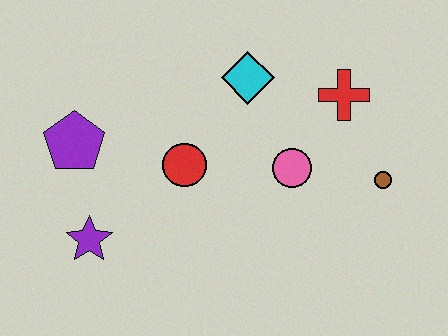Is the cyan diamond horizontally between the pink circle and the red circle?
Yes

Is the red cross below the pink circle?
No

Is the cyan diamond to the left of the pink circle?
Yes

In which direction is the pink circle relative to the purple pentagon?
The pink circle is to the right of the purple pentagon.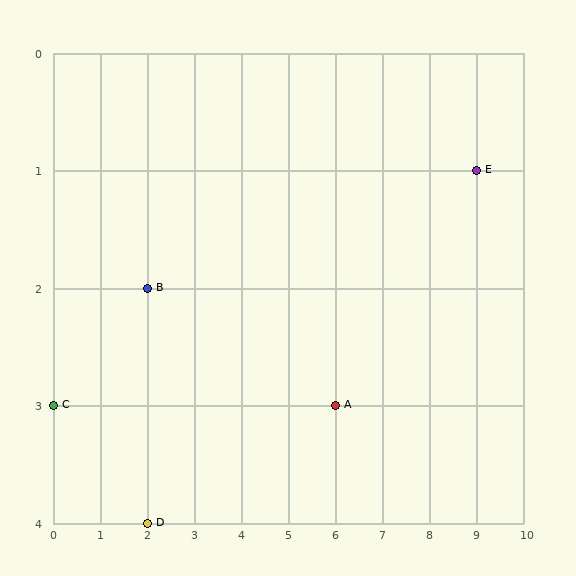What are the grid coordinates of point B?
Point B is at grid coordinates (2, 2).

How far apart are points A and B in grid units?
Points A and B are 4 columns and 1 row apart (about 4.1 grid units diagonally).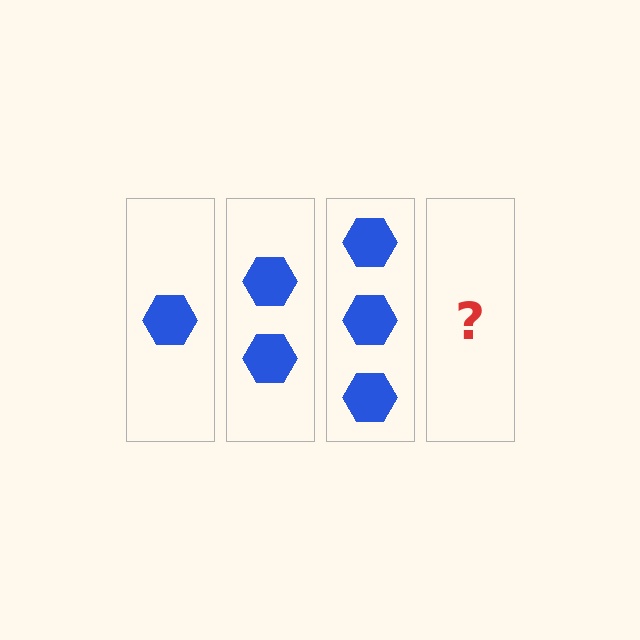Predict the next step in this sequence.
The next step is 4 hexagons.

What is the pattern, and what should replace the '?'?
The pattern is that each step adds one more hexagon. The '?' should be 4 hexagons.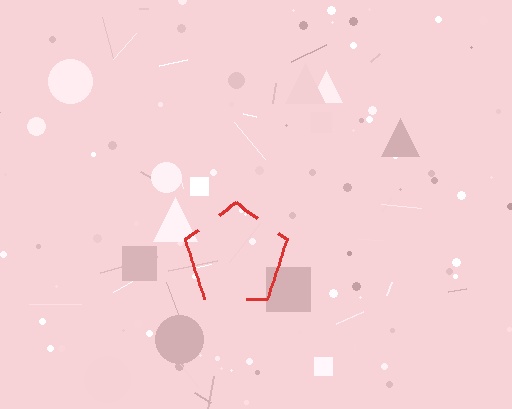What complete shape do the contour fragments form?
The contour fragments form a pentagon.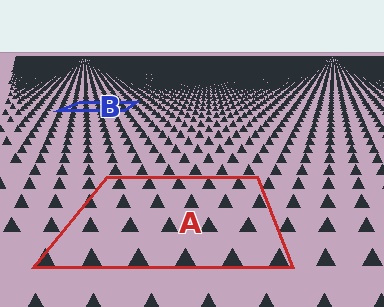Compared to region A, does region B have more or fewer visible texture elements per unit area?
Region B has more texture elements per unit area — they are packed more densely because it is farther away.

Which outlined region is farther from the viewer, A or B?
Region B is farther from the viewer — the texture elements inside it appear smaller and more densely packed.